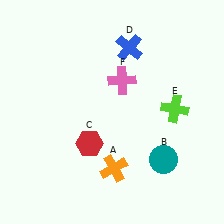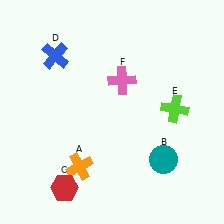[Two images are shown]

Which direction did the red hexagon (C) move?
The red hexagon (C) moved down.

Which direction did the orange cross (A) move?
The orange cross (A) moved left.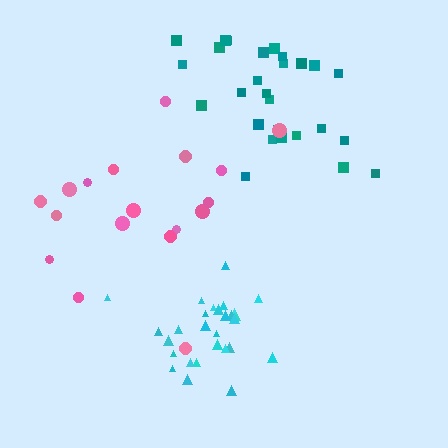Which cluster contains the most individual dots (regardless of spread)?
Cyan (28).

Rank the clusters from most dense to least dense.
cyan, teal, pink.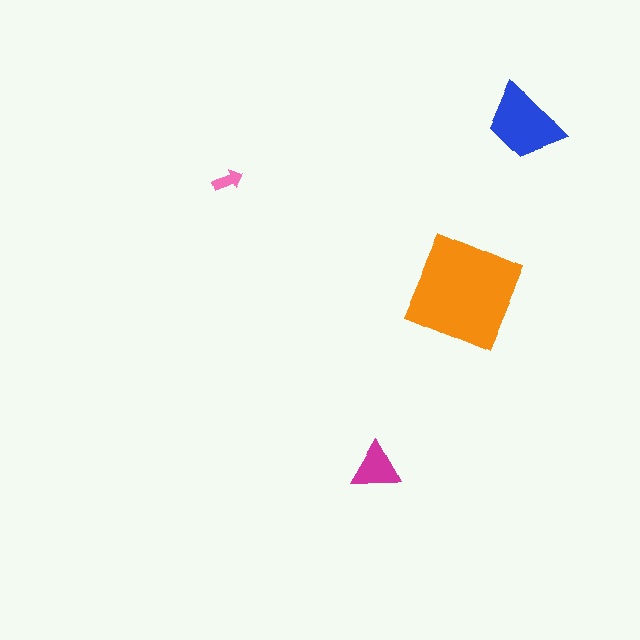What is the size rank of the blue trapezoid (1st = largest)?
2nd.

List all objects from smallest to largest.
The pink arrow, the magenta triangle, the blue trapezoid, the orange diamond.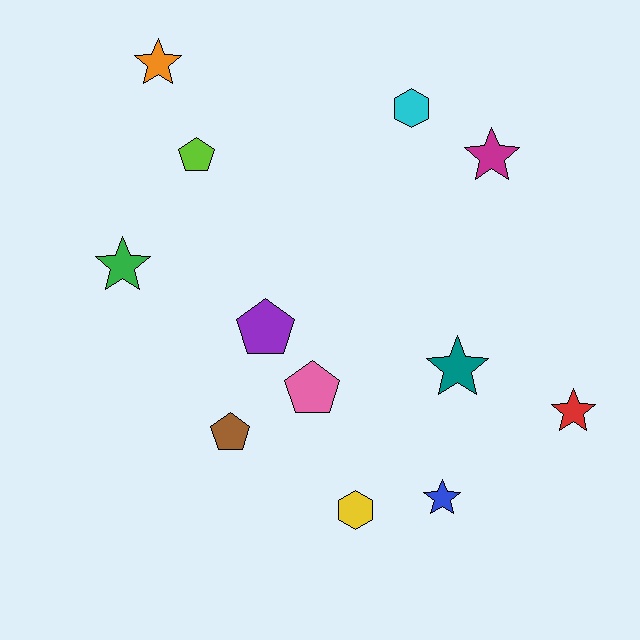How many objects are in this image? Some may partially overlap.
There are 12 objects.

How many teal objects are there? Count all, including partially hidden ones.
There is 1 teal object.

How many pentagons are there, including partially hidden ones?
There are 4 pentagons.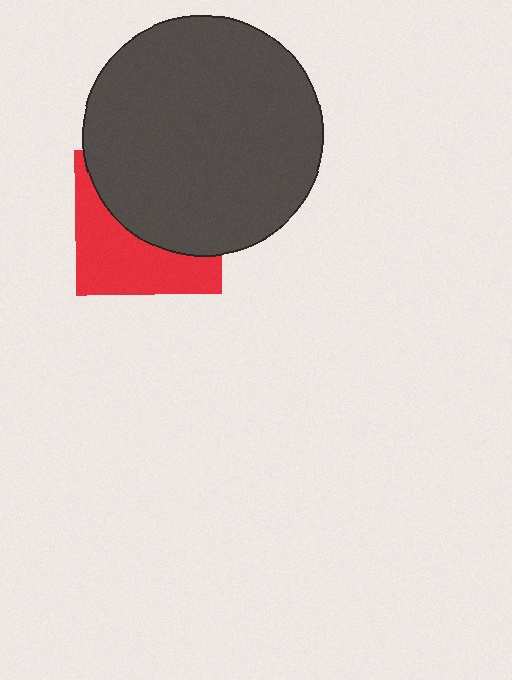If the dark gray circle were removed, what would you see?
You would see the complete red square.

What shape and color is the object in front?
The object in front is a dark gray circle.